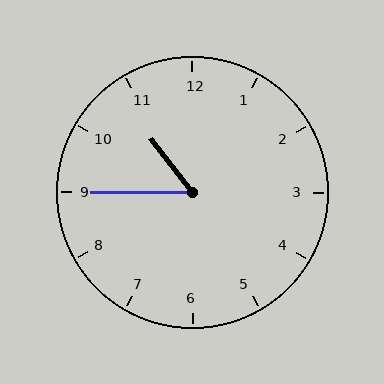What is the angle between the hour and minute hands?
Approximately 52 degrees.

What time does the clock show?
10:45.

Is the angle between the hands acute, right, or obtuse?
It is acute.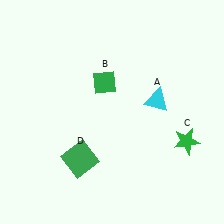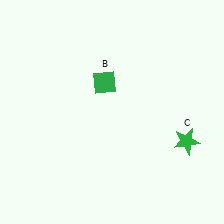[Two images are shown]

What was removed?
The green square (D), the cyan triangle (A) were removed in Image 2.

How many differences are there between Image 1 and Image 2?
There are 2 differences between the two images.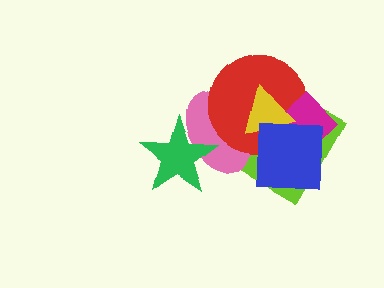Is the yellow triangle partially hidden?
Yes, it is partially covered by another shape.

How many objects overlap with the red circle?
5 objects overlap with the red circle.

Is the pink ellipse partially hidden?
Yes, it is partially covered by another shape.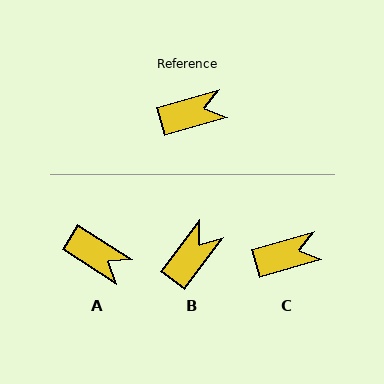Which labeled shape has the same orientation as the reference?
C.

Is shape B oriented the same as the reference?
No, it is off by about 38 degrees.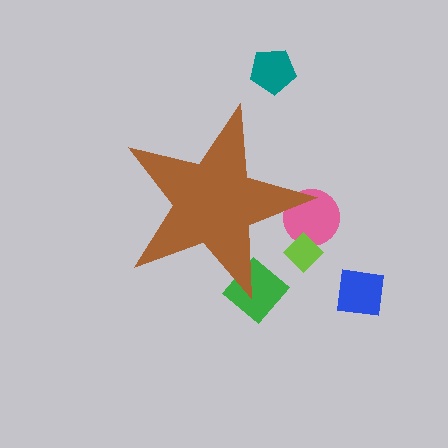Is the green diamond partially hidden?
Yes, the green diamond is partially hidden behind the brown star.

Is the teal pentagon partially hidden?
No, the teal pentagon is fully visible.